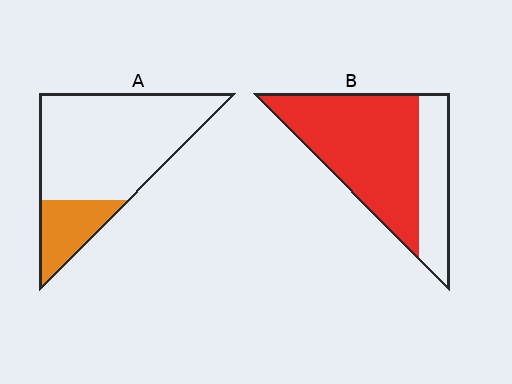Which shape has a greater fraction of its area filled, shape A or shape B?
Shape B.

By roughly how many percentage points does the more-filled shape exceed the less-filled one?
By roughly 50 percentage points (B over A).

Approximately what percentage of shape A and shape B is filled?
A is approximately 20% and B is approximately 70%.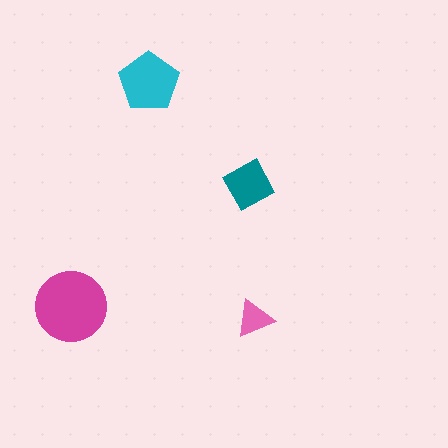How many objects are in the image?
There are 4 objects in the image.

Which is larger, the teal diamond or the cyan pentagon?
The cyan pentagon.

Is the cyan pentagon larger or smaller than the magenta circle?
Smaller.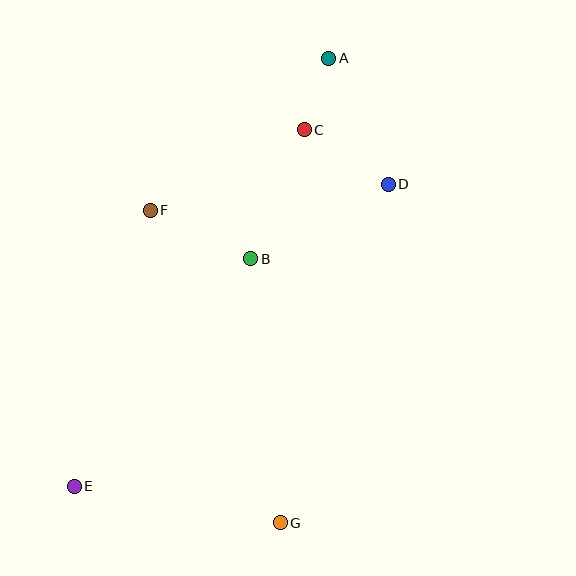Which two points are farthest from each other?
Points A and E are farthest from each other.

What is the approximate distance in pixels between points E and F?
The distance between E and F is approximately 286 pixels.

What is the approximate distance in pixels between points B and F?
The distance between B and F is approximately 112 pixels.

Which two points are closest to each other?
Points A and C are closest to each other.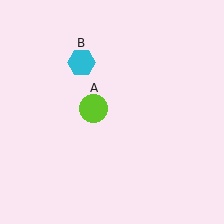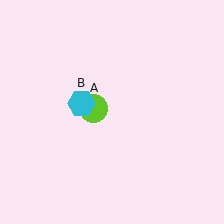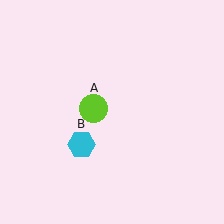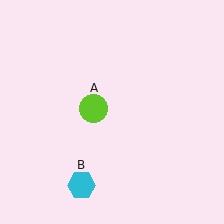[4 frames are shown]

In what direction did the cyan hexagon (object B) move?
The cyan hexagon (object B) moved down.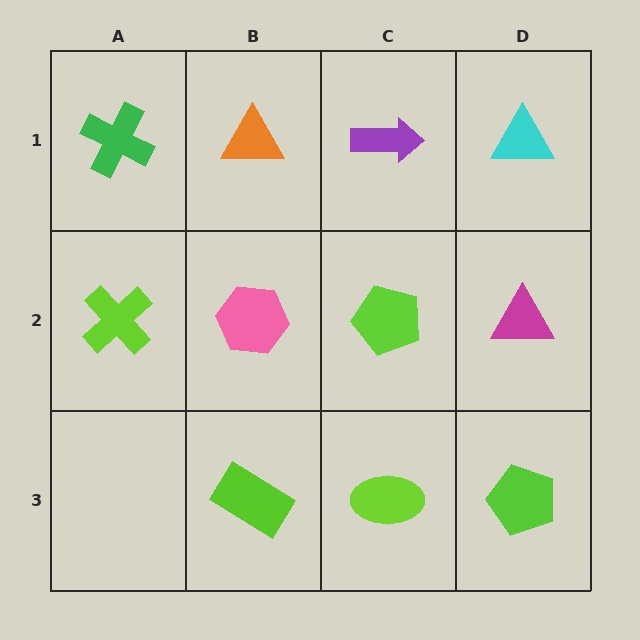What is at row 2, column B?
A pink hexagon.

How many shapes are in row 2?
4 shapes.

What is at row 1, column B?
An orange triangle.